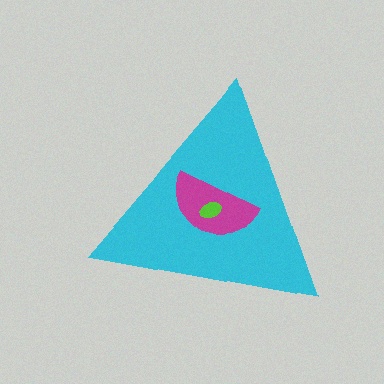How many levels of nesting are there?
3.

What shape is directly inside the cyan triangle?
The magenta semicircle.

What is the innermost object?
The lime ellipse.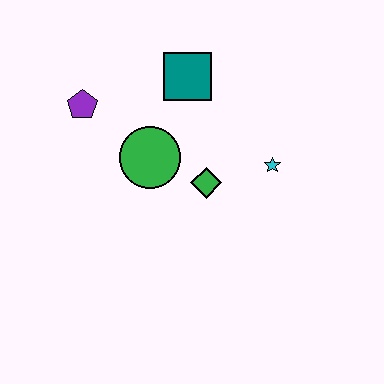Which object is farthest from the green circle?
The cyan star is farthest from the green circle.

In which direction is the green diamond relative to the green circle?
The green diamond is to the right of the green circle.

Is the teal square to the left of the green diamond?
Yes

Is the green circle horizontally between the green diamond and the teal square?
No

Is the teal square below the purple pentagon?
No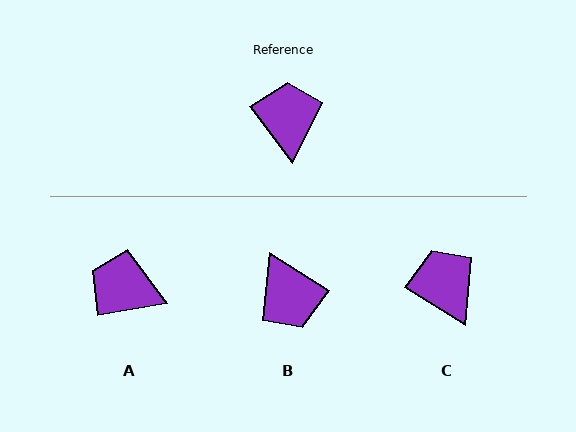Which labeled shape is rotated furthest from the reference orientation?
B, about 159 degrees away.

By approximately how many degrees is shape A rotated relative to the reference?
Approximately 62 degrees counter-clockwise.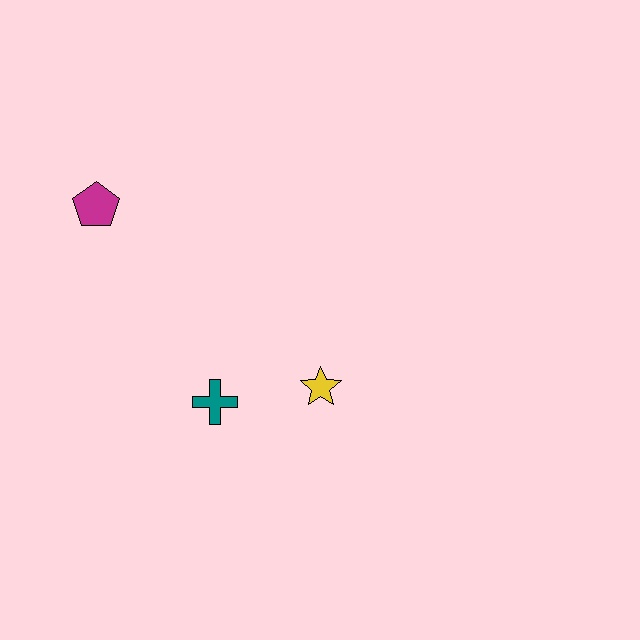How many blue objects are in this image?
There are no blue objects.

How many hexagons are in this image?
There are no hexagons.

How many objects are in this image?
There are 3 objects.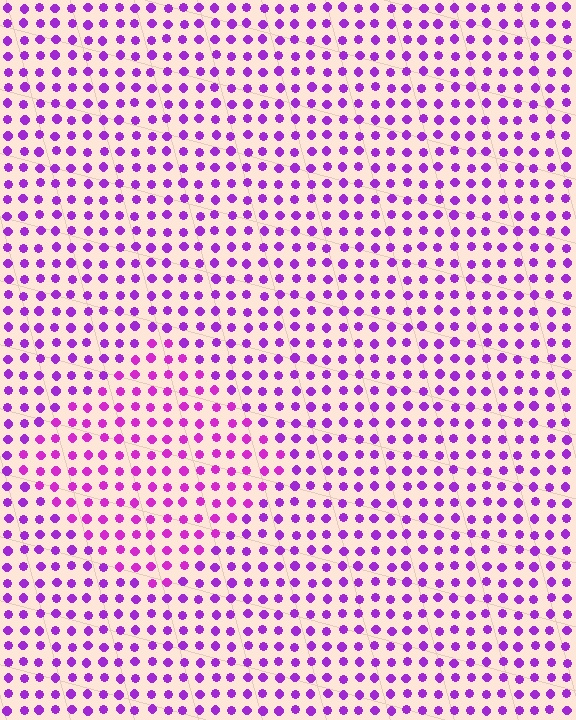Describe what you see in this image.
The image is filled with small purple elements in a uniform arrangement. A diamond-shaped region is visible where the elements are tinted to a slightly different hue, forming a subtle color boundary.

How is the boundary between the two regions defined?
The boundary is defined purely by a slight shift in hue (about 20 degrees). Spacing, size, and orientation are identical on both sides.